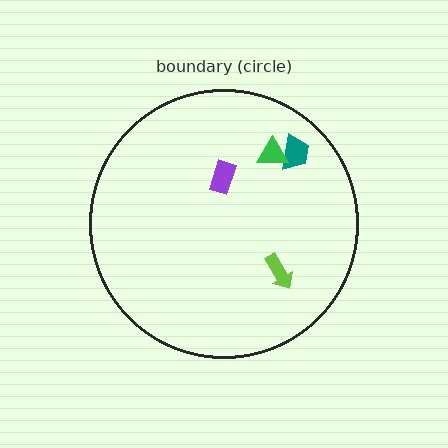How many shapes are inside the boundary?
4 inside, 0 outside.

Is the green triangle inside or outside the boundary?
Inside.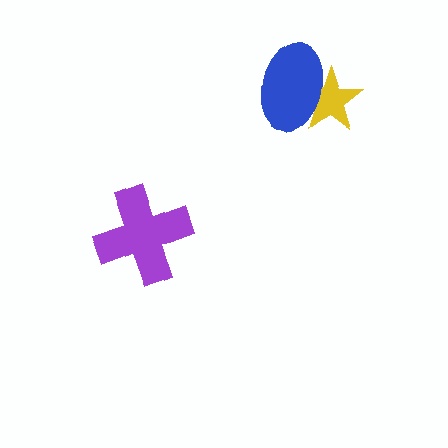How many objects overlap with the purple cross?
0 objects overlap with the purple cross.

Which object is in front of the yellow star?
The blue ellipse is in front of the yellow star.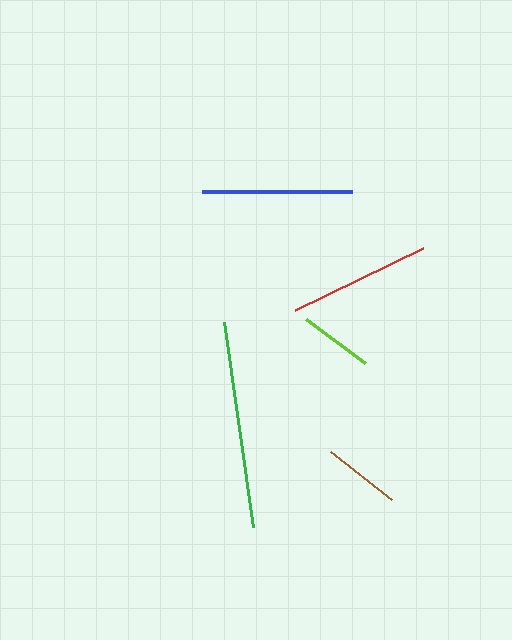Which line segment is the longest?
The green line is the longest at approximately 207 pixels.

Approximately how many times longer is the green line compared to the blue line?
The green line is approximately 1.4 times the length of the blue line.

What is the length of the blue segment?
The blue segment is approximately 151 pixels long.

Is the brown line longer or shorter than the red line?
The red line is longer than the brown line.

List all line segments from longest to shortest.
From longest to shortest: green, blue, red, brown, lime.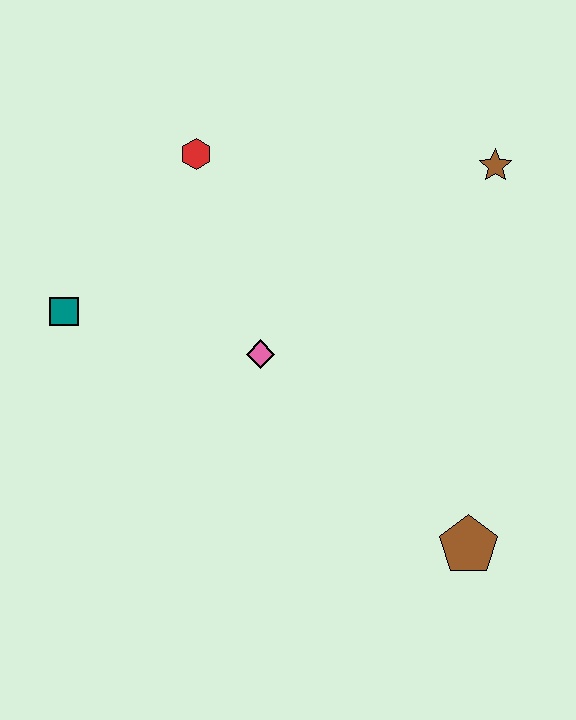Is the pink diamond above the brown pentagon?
Yes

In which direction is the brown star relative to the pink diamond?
The brown star is to the right of the pink diamond.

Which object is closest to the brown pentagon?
The pink diamond is closest to the brown pentagon.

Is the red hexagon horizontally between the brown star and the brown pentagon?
No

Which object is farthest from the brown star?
The teal square is farthest from the brown star.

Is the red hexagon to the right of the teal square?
Yes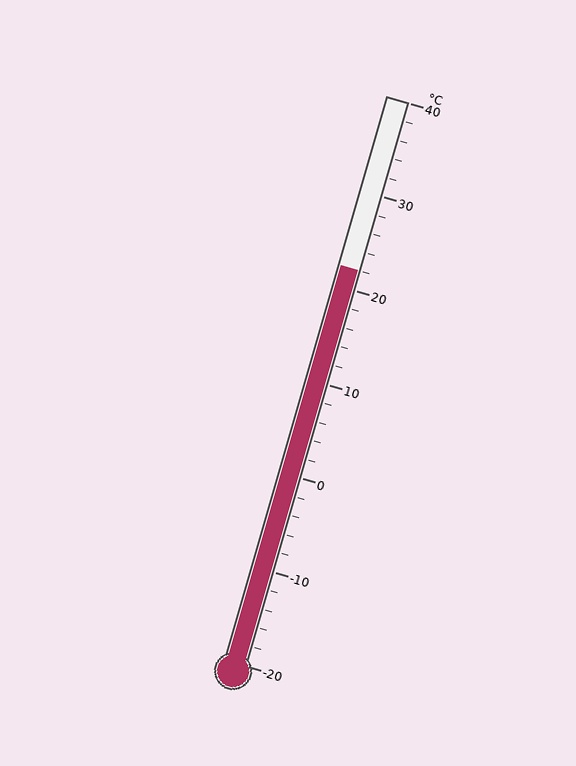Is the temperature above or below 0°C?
The temperature is above 0°C.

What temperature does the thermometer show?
The thermometer shows approximately 22°C.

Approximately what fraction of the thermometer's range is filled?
The thermometer is filled to approximately 70% of its range.